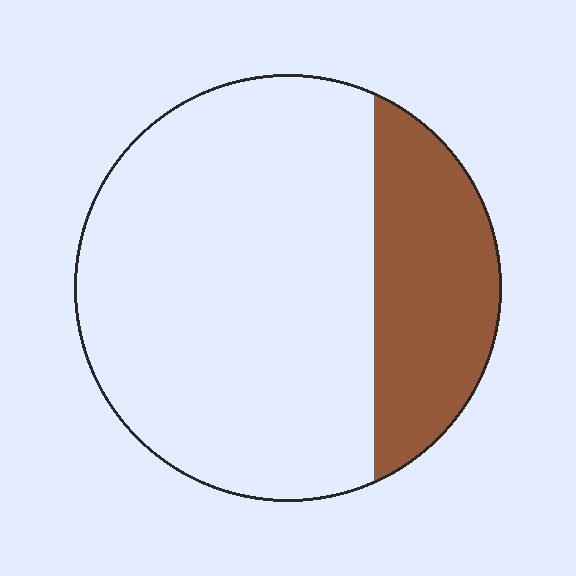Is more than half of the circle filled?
No.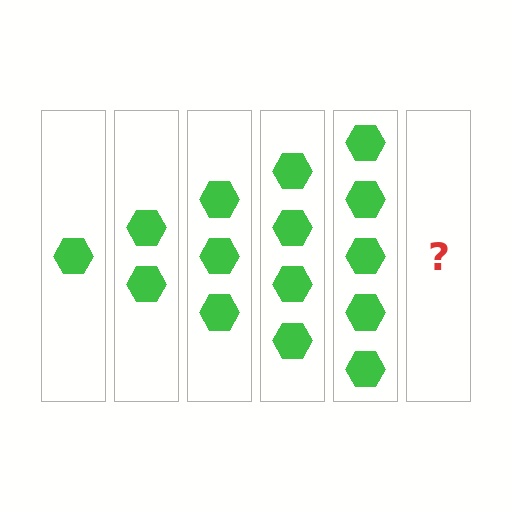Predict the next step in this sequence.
The next step is 6 hexagons.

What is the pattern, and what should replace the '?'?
The pattern is that each step adds one more hexagon. The '?' should be 6 hexagons.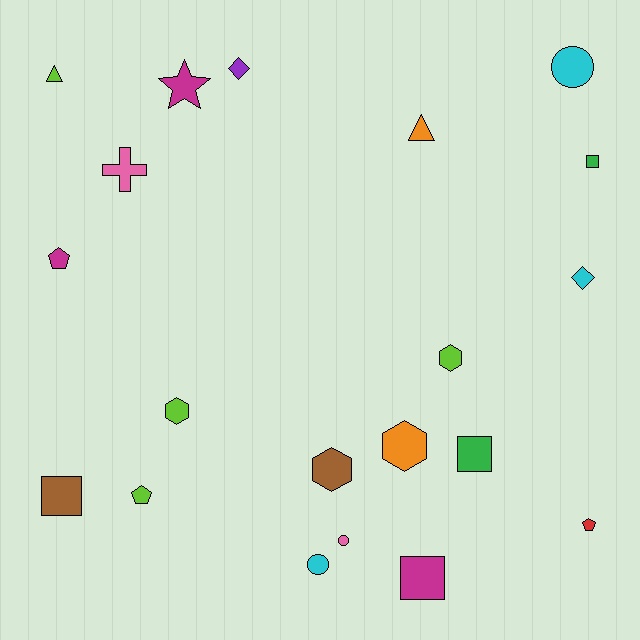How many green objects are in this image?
There are 2 green objects.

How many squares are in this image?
There are 4 squares.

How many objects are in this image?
There are 20 objects.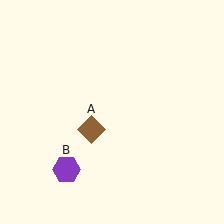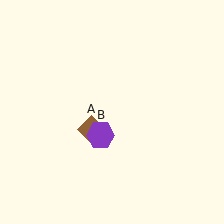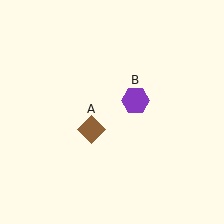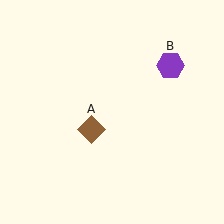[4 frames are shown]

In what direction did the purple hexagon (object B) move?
The purple hexagon (object B) moved up and to the right.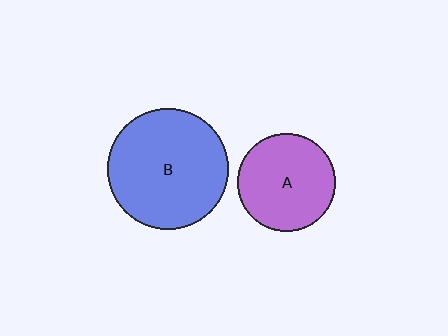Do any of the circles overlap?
No, none of the circles overlap.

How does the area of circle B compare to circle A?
Approximately 1.5 times.